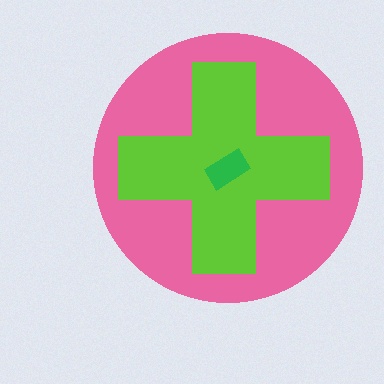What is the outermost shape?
The pink circle.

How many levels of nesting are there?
3.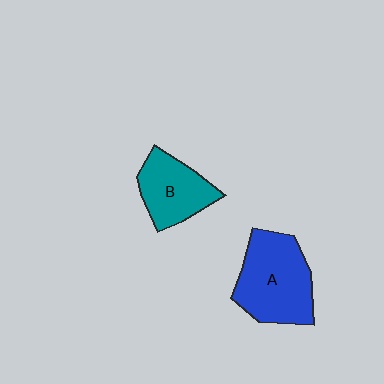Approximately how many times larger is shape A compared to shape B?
Approximately 1.4 times.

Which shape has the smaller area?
Shape B (teal).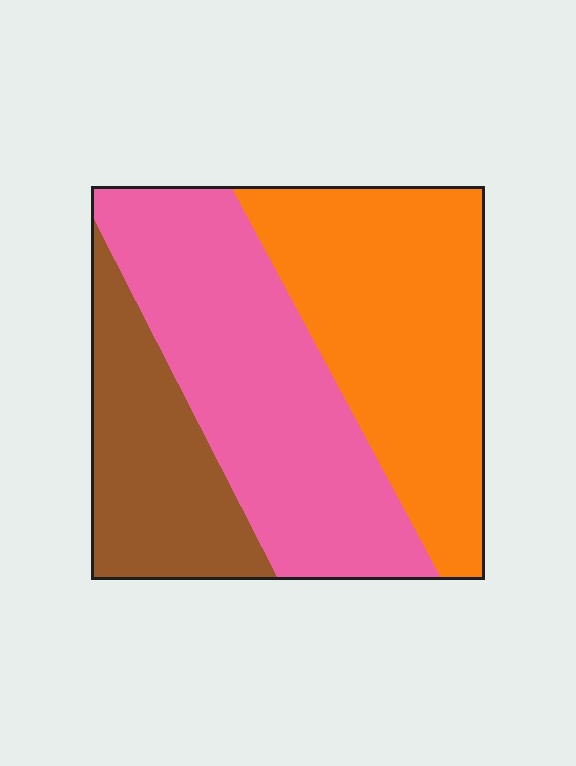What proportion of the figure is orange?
Orange covers about 40% of the figure.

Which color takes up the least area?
Brown, at roughly 20%.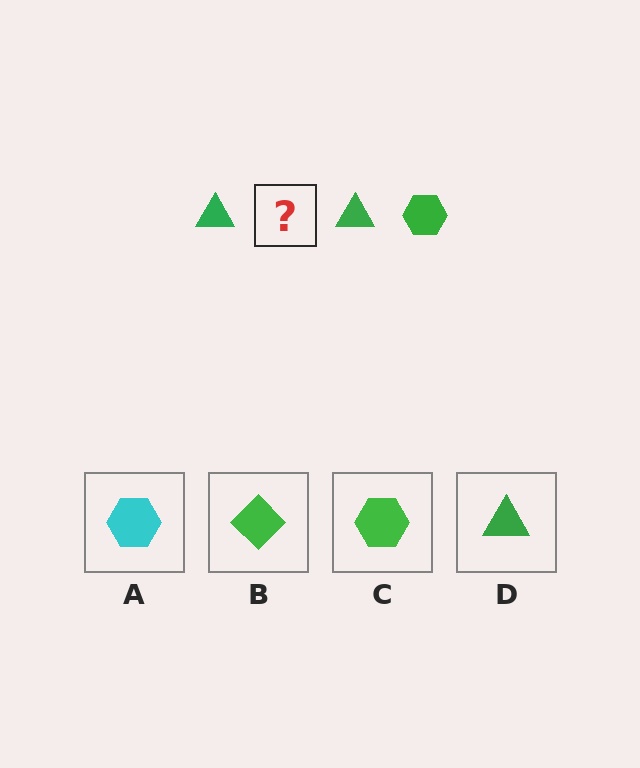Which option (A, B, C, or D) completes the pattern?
C.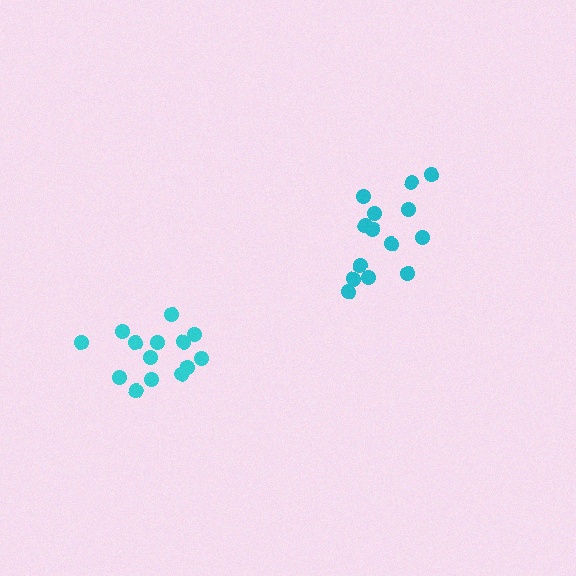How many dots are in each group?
Group 1: 14 dots, Group 2: 14 dots (28 total).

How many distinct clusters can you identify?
There are 2 distinct clusters.